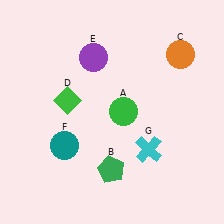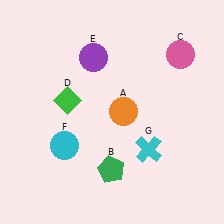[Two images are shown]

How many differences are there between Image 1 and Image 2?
There are 3 differences between the two images.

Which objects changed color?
A changed from green to orange. C changed from orange to pink. F changed from teal to cyan.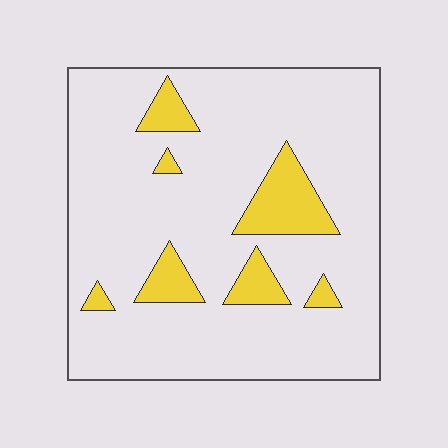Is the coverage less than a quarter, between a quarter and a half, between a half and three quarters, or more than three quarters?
Less than a quarter.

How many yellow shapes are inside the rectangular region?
7.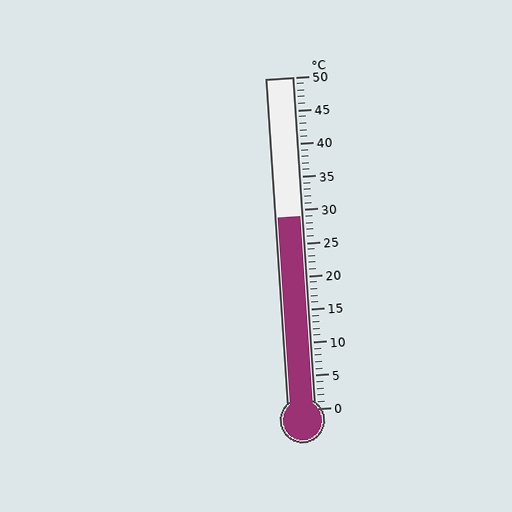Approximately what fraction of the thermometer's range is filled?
The thermometer is filled to approximately 60% of its range.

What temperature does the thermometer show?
The thermometer shows approximately 29°C.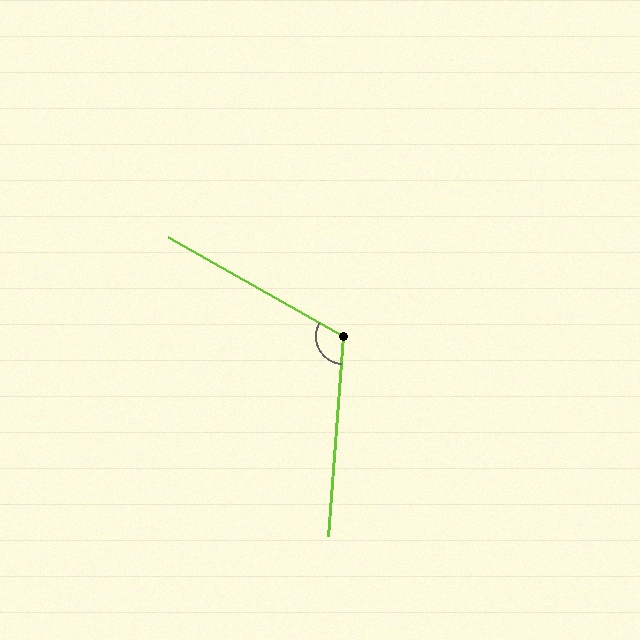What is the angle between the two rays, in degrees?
Approximately 115 degrees.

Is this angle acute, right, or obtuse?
It is obtuse.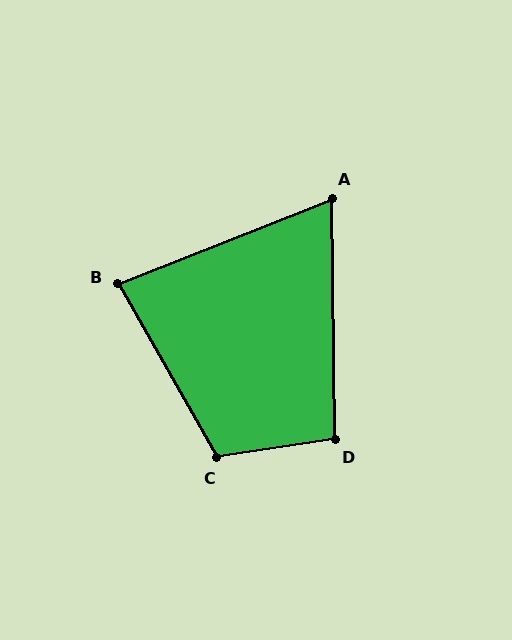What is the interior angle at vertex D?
Approximately 98 degrees (obtuse).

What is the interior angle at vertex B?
Approximately 82 degrees (acute).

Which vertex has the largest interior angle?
C, at approximately 111 degrees.